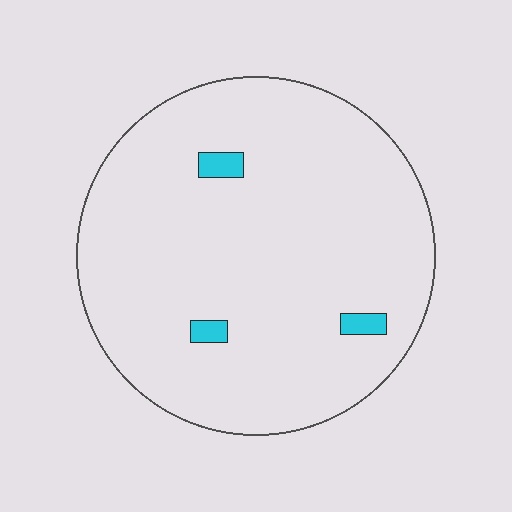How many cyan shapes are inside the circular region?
3.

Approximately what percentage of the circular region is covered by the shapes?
Approximately 5%.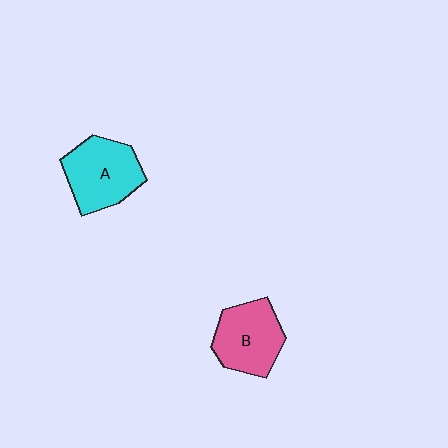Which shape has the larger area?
Shape A (cyan).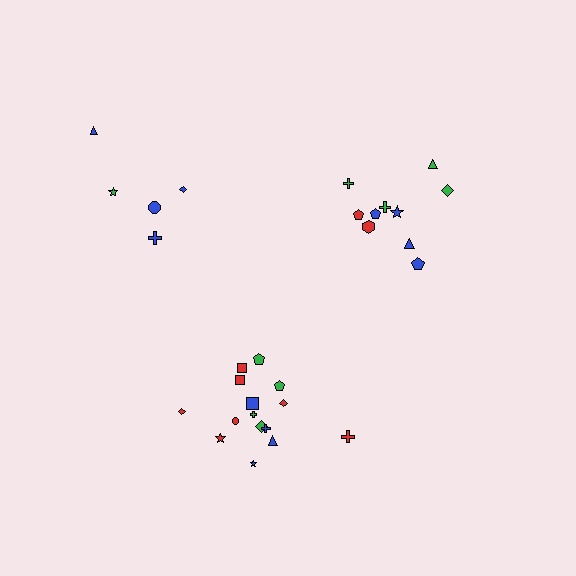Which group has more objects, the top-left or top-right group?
The top-right group.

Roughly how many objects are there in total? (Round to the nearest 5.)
Roughly 30 objects in total.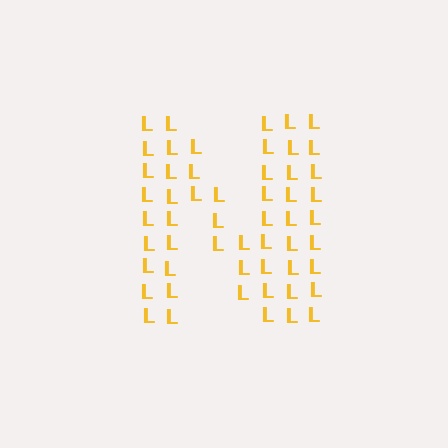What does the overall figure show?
The overall figure shows the letter N.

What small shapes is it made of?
It is made of small letter L's.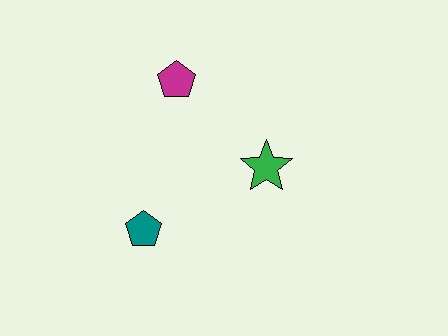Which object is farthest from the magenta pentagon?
The teal pentagon is farthest from the magenta pentagon.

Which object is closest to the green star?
The magenta pentagon is closest to the green star.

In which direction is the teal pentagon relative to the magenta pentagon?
The teal pentagon is below the magenta pentagon.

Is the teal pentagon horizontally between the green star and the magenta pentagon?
No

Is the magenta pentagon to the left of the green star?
Yes